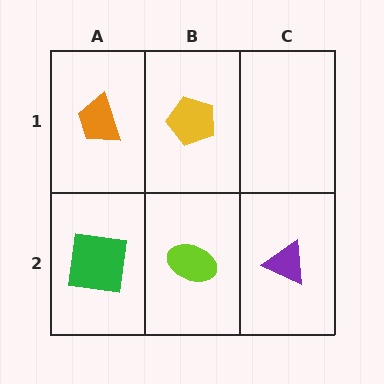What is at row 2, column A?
A green square.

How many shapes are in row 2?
3 shapes.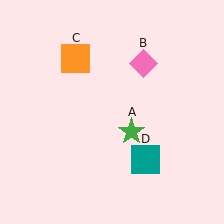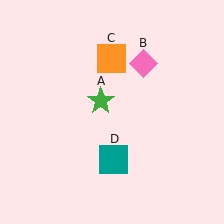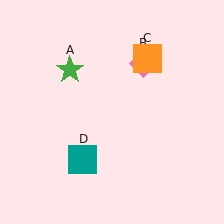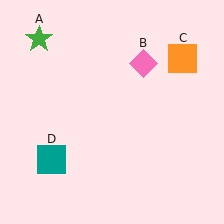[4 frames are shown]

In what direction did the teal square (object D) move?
The teal square (object D) moved left.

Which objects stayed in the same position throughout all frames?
Pink diamond (object B) remained stationary.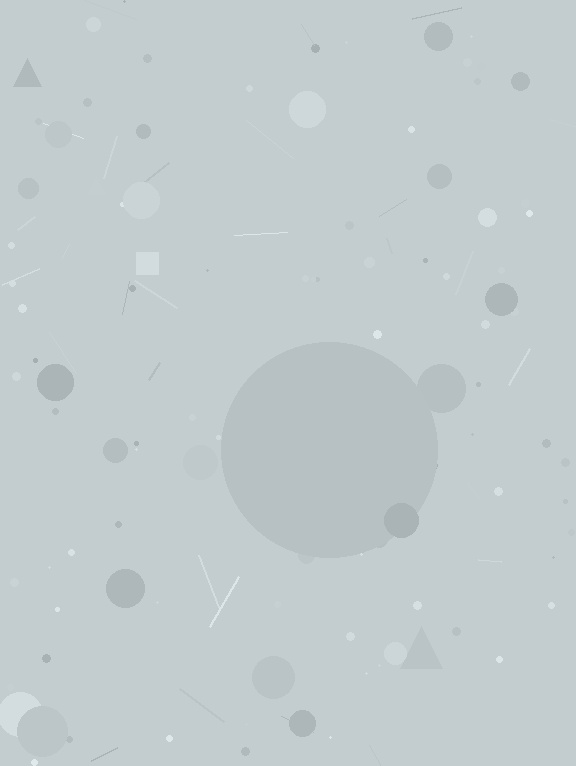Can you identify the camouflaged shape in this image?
The camouflaged shape is a circle.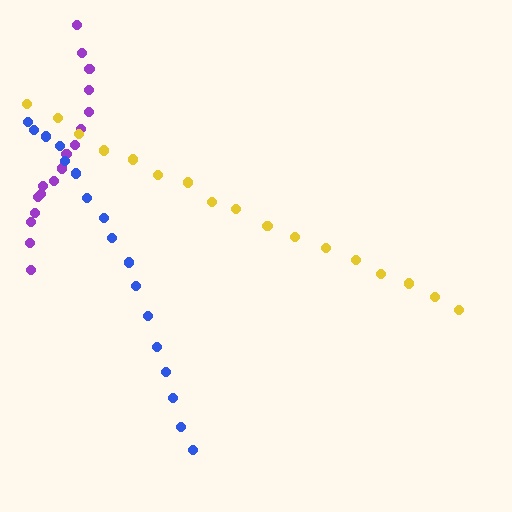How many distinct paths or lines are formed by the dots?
There are 3 distinct paths.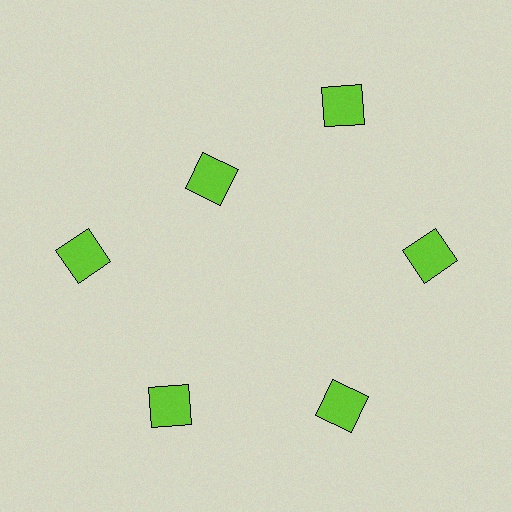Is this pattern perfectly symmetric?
No. The 6 lime squares are arranged in a ring, but one element near the 11 o'clock position is pulled inward toward the center, breaking the 6-fold rotational symmetry.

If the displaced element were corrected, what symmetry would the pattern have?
It would have 6-fold rotational symmetry — the pattern would map onto itself every 60 degrees.